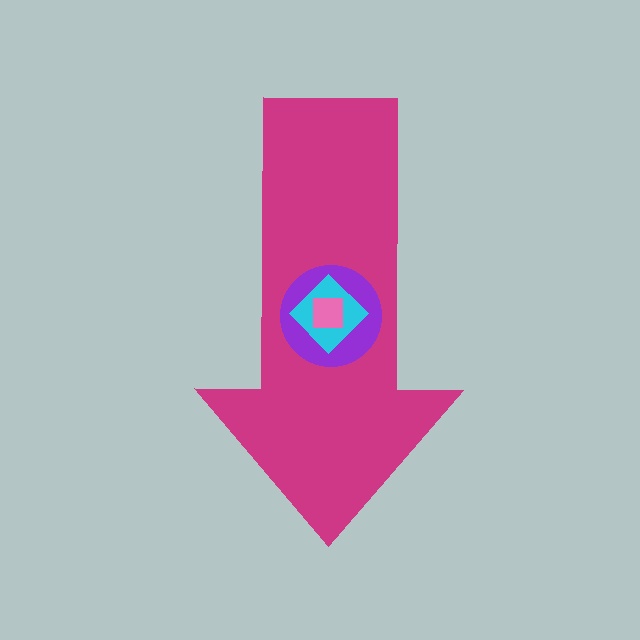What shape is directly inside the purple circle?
The cyan diamond.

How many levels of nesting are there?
4.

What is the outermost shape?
The magenta arrow.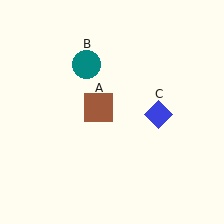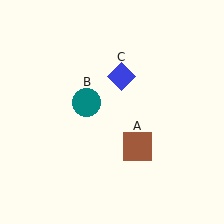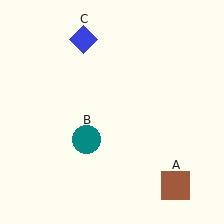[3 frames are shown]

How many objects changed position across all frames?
3 objects changed position: brown square (object A), teal circle (object B), blue diamond (object C).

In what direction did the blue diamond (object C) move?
The blue diamond (object C) moved up and to the left.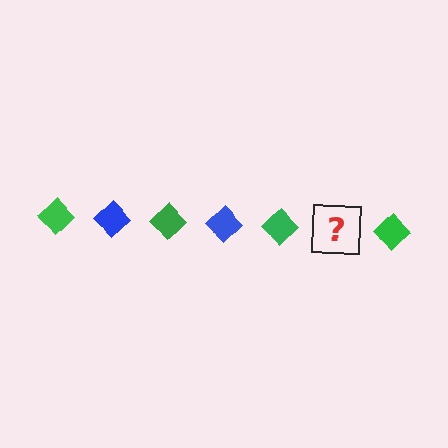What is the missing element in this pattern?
The missing element is a blue diamond.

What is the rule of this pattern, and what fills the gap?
The rule is that the pattern cycles through green, blue diamonds. The gap should be filled with a blue diamond.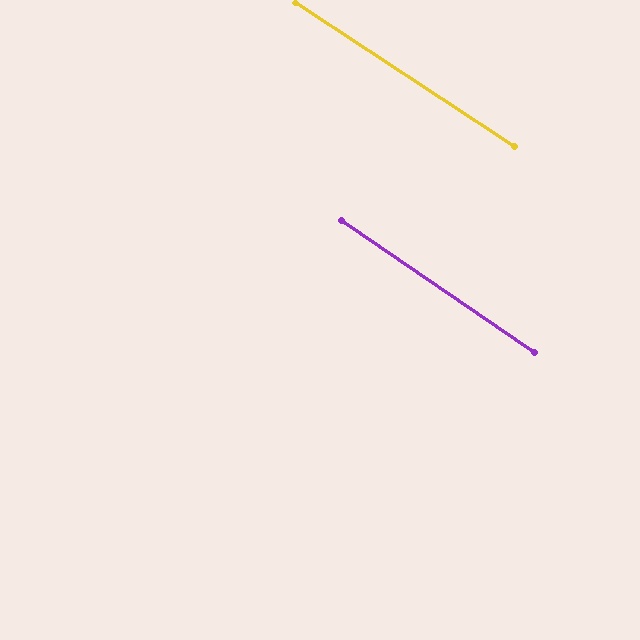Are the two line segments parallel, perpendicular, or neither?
Parallel — their directions differ by only 0.9°.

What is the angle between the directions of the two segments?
Approximately 1 degree.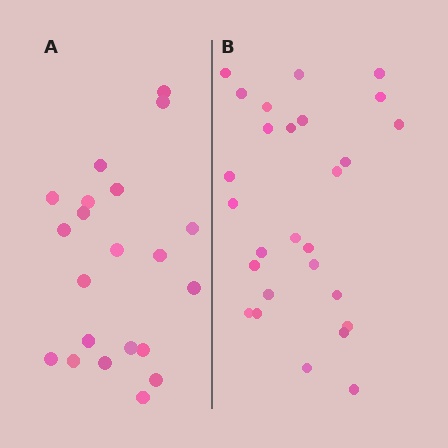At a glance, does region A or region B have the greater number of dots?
Region B (the right region) has more dots.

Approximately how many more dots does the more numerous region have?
Region B has about 6 more dots than region A.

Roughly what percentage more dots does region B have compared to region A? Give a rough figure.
About 30% more.